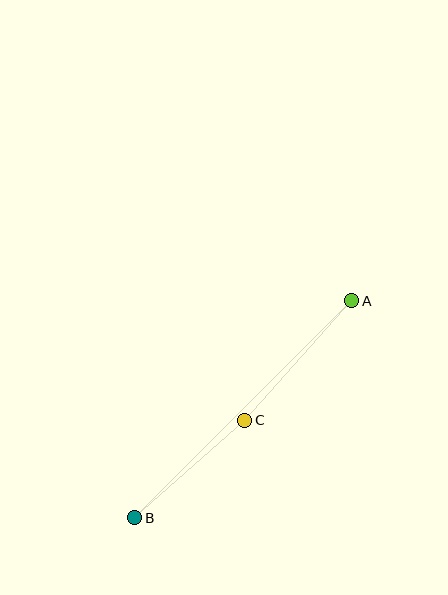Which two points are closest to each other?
Points B and C are closest to each other.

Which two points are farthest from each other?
Points A and B are farthest from each other.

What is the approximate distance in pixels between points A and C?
The distance between A and C is approximately 160 pixels.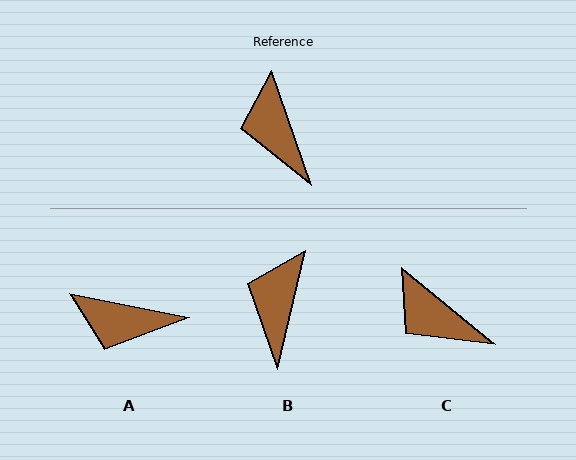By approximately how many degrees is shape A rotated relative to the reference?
Approximately 59 degrees counter-clockwise.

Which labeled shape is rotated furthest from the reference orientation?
A, about 59 degrees away.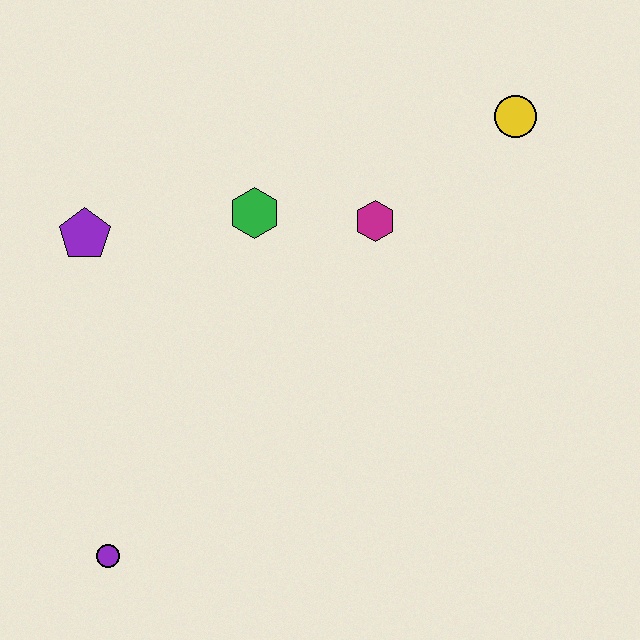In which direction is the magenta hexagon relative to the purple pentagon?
The magenta hexagon is to the right of the purple pentagon.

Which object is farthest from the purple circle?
The yellow circle is farthest from the purple circle.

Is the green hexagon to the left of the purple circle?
No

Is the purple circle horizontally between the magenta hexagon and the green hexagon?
No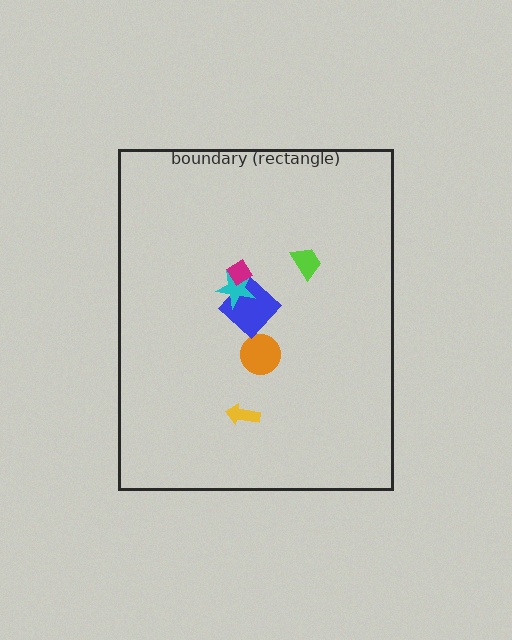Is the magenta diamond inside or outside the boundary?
Inside.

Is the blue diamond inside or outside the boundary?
Inside.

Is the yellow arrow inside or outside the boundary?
Inside.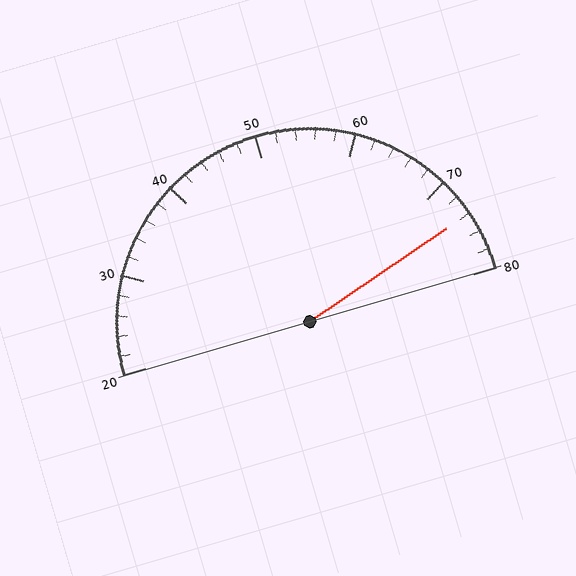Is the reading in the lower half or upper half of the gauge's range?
The reading is in the upper half of the range (20 to 80).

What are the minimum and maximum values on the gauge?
The gauge ranges from 20 to 80.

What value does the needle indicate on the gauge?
The needle indicates approximately 74.